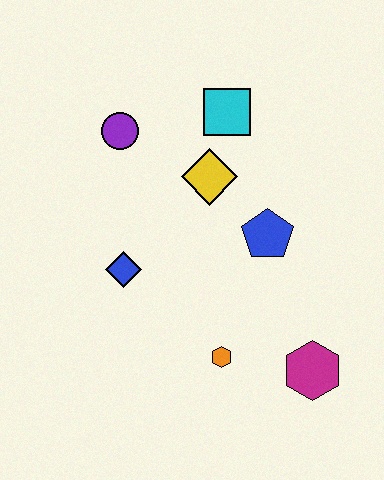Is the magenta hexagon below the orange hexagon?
Yes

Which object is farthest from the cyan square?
The magenta hexagon is farthest from the cyan square.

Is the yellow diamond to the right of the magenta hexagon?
No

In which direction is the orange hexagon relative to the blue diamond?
The orange hexagon is to the right of the blue diamond.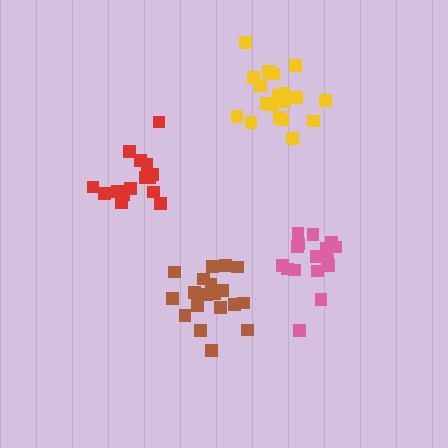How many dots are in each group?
Group 1: 16 dots, Group 2: 19 dots, Group 3: 19 dots, Group 4: 15 dots (69 total).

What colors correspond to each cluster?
The clusters are colored: pink, brown, yellow, red.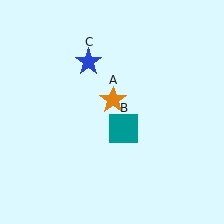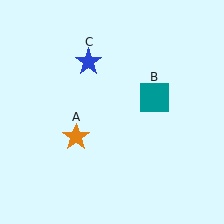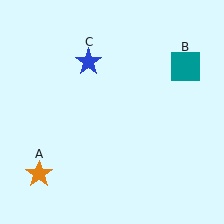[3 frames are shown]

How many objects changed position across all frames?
2 objects changed position: orange star (object A), teal square (object B).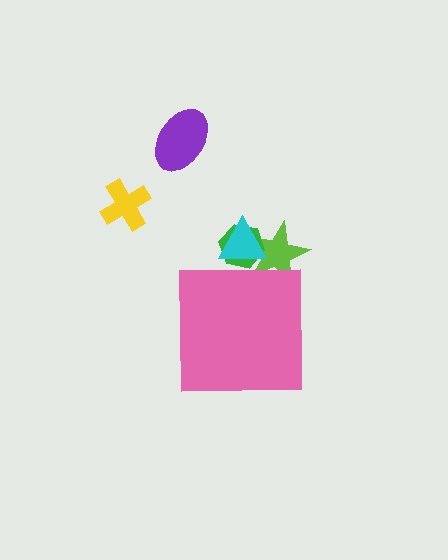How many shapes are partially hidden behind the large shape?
3 shapes are partially hidden.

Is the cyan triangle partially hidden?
Yes, the cyan triangle is partially hidden behind the pink square.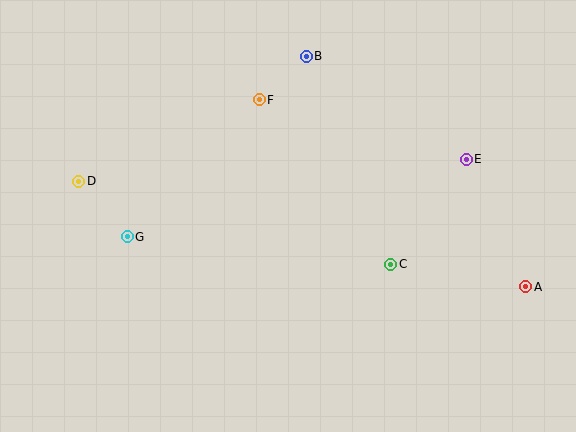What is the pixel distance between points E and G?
The distance between E and G is 348 pixels.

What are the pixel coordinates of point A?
Point A is at (526, 287).